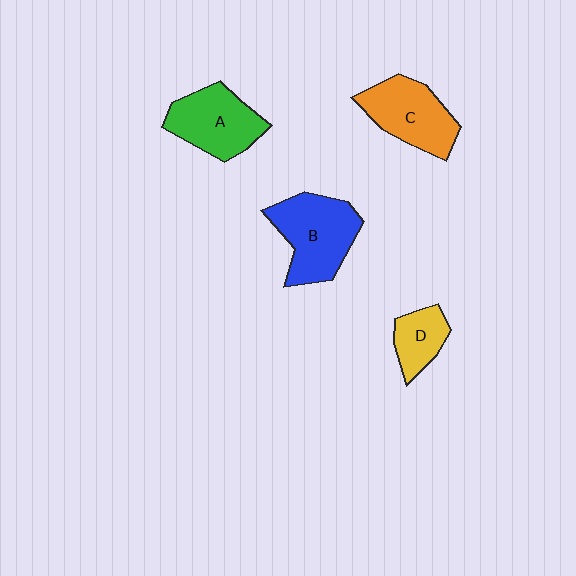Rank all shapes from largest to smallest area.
From largest to smallest: B (blue), C (orange), A (green), D (yellow).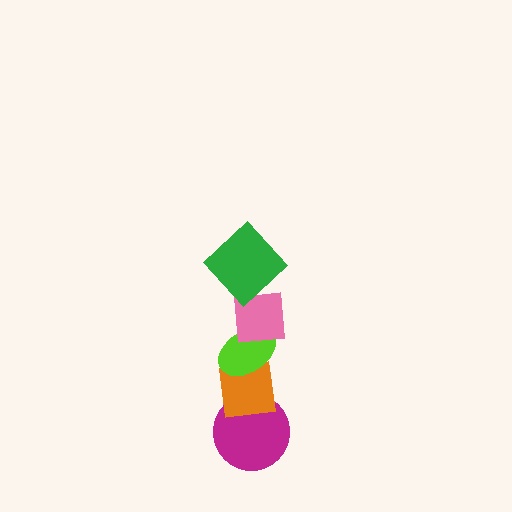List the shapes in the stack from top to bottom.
From top to bottom: the green diamond, the pink square, the lime ellipse, the orange square, the magenta circle.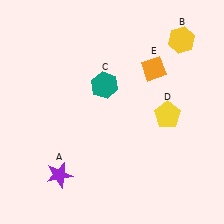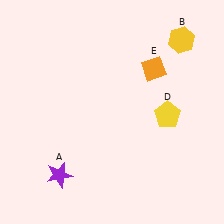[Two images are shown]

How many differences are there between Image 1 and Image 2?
There is 1 difference between the two images.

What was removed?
The teal hexagon (C) was removed in Image 2.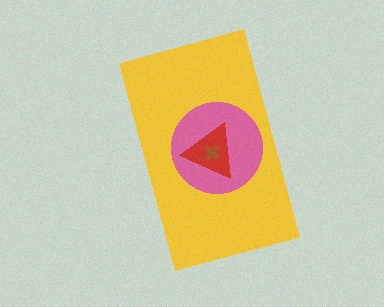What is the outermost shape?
The yellow rectangle.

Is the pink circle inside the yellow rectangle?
Yes.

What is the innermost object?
The brown cross.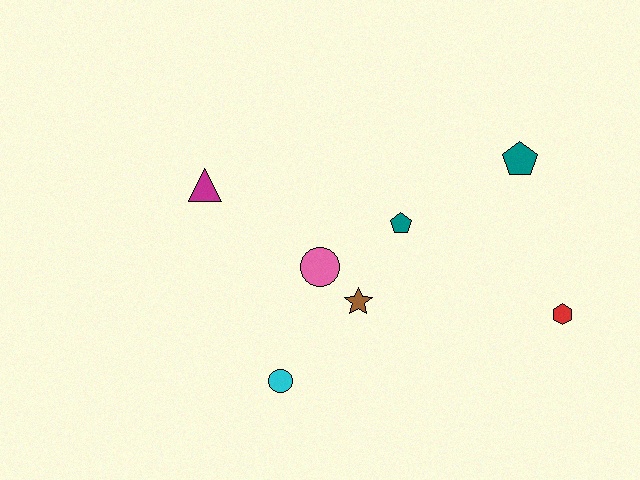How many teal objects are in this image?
There are 2 teal objects.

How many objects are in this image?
There are 7 objects.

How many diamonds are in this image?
There are no diamonds.